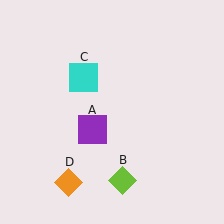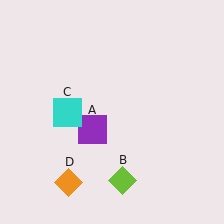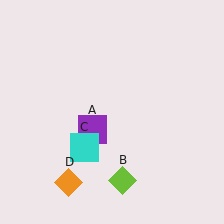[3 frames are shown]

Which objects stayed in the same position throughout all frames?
Purple square (object A) and lime diamond (object B) and orange diamond (object D) remained stationary.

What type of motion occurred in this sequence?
The cyan square (object C) rotated counterclockwise around the center of the scene.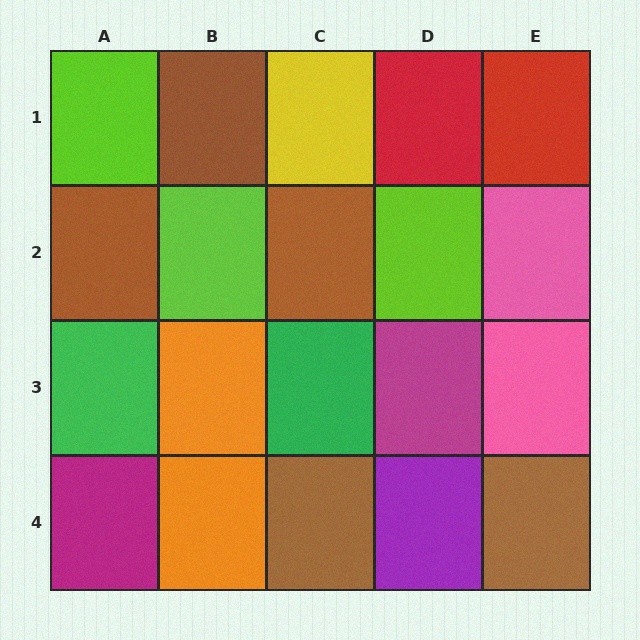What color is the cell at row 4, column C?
Brown.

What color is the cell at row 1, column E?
Red.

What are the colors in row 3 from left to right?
Green, orange, green, magenta, pink.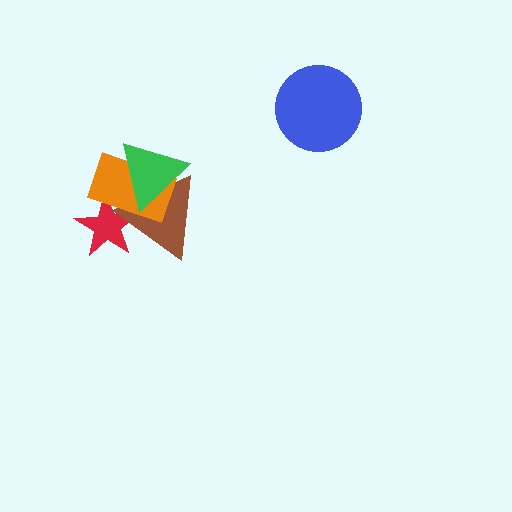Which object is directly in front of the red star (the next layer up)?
The brown triangle is directly in front of the red star.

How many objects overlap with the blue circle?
0 objects overlap with the blue circle.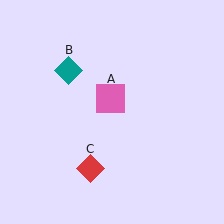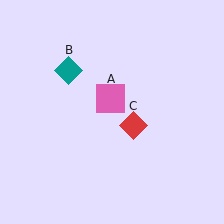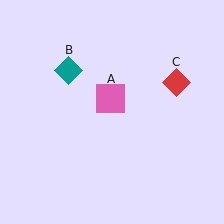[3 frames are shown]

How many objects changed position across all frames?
1 object changed position: red diamond (object C).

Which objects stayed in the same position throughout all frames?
Pink square (object A) and teal diamond (object B) remained stationary.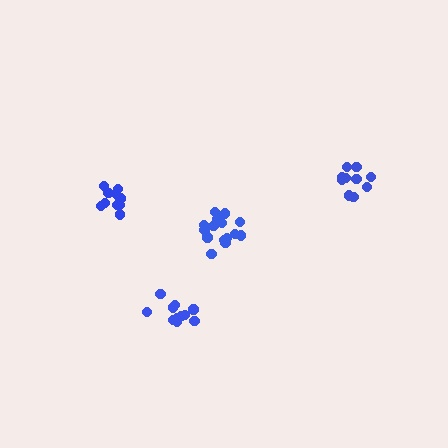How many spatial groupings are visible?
There are 4 spatial groupings.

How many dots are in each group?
Group 1: 10 dots, Group 2: 16 dots, Group 3: 11 dots, Group 4: 10 dots (47 total).